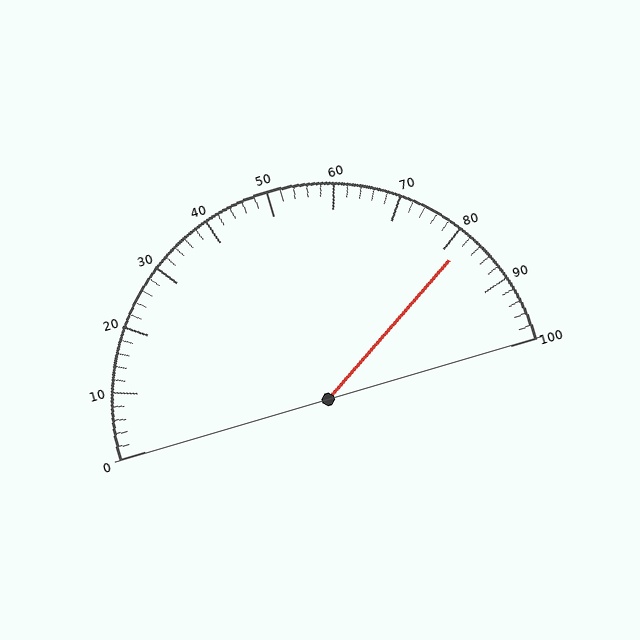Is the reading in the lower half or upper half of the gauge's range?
The reading is in the upper half of the range (0 to 100).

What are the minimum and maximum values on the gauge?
The gauge ranges from 0 to 100.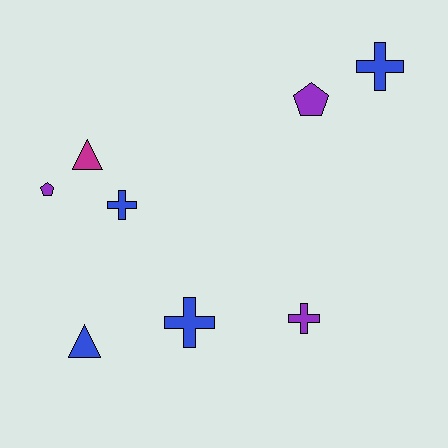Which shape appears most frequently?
Cross, with 4 objects.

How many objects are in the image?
There are 8 objects.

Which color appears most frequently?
Blue, with 4 objects.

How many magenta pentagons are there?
There are no magenta pentagons.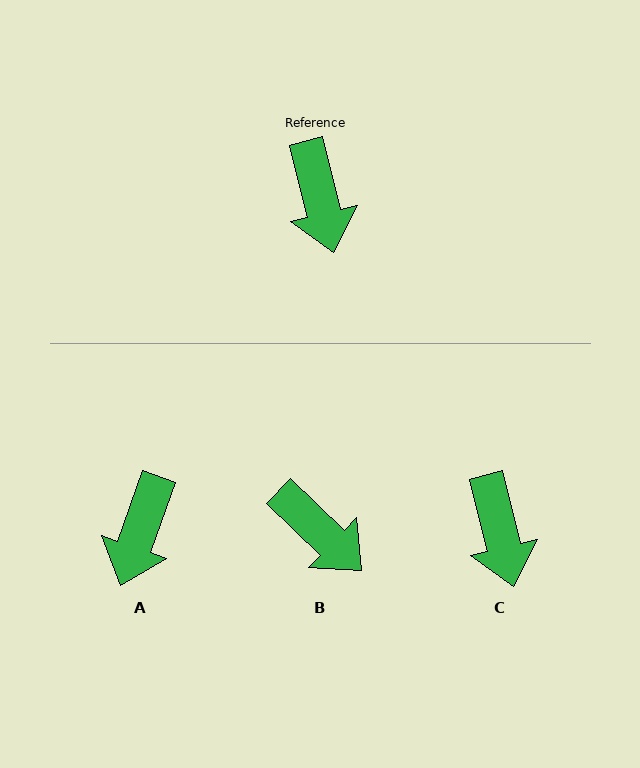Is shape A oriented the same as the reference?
No, it is off by about 33 degrees.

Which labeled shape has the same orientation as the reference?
C.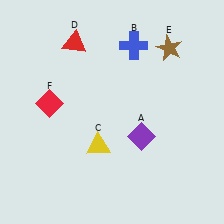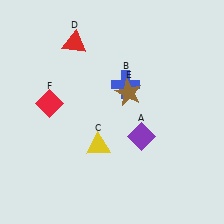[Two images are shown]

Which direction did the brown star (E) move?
The brown star (E) moved down.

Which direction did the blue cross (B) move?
The blue cross (B) moved down.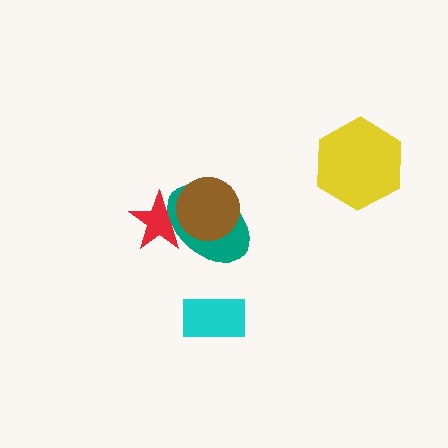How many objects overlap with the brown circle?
2 objects overlap with the brown circle.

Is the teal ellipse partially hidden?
Yes, it is partially covered by another shape.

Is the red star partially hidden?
Yes, it is partially covered by another shape.